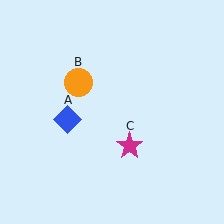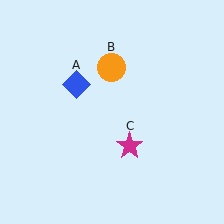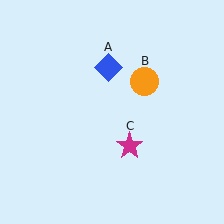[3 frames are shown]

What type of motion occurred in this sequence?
The blue diamond (object A), orange circle (object B) rotated clockwise around the center of the scene.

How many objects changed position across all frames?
2 objects changed position: blue diamond (object A), orange circle (object B).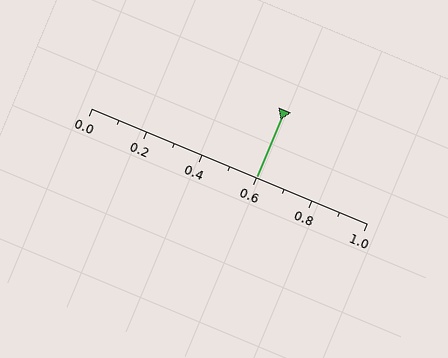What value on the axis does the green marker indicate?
The marker indicates approximately 0.6.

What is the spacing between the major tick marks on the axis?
The major ticks are spaced 0.2 apart.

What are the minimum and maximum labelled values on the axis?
The axis runs from 0.0 to 1.0.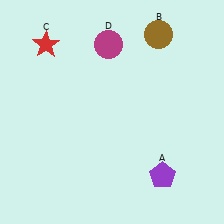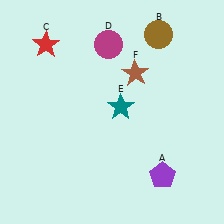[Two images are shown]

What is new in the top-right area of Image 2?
A brown star (F) was added in the top-right area of Image 2.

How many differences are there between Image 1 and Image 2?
There are 2 differences between the two images.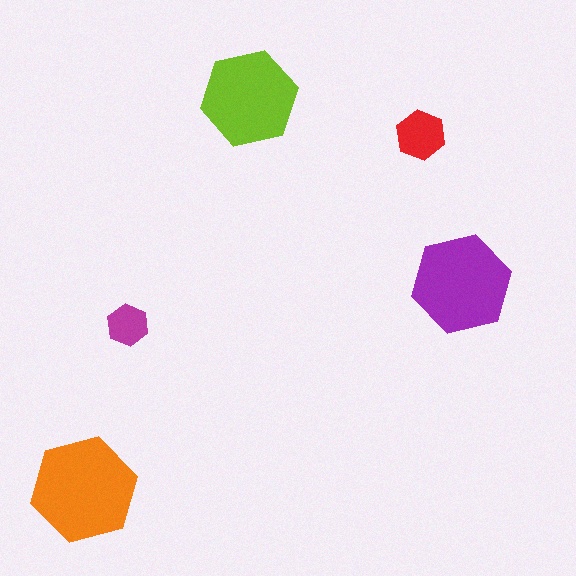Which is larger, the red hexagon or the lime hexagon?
The lime one.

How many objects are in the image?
There are 5 objects in the image.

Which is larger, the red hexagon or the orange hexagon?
The orange one.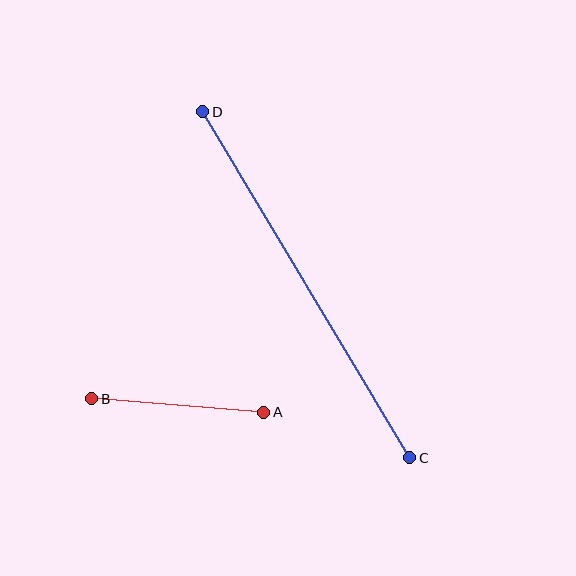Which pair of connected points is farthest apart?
Points C and D are farthest apart.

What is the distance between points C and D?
The distance is approximately 403 pixels.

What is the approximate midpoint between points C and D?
The midpoint is at approximately (306, 285) pixels.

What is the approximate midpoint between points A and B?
The midpoint is at approximately (178, 406) pixels.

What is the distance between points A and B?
The distance is approximately 172 pixels.